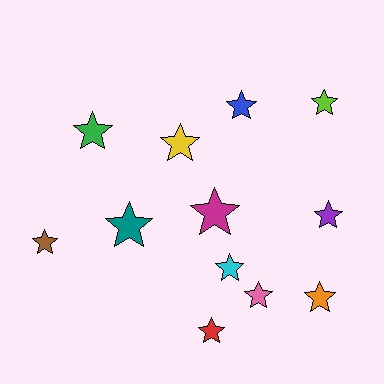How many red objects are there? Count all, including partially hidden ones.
There is 1 red object.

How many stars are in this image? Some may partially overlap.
There are 12 stars.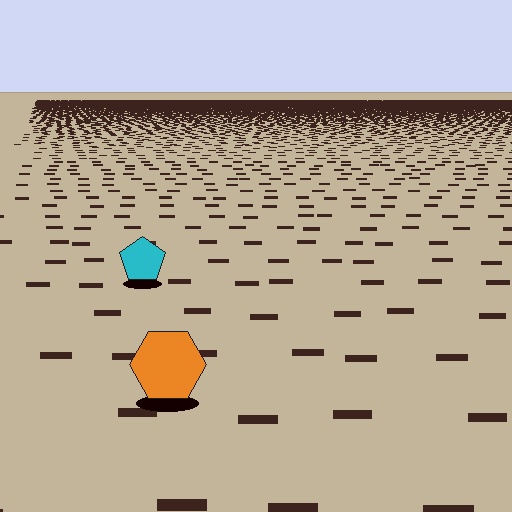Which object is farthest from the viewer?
The cyan pentagon is farthest from the viewer. It appears smaller and the ground texture around it is denser.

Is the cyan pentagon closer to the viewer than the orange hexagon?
No. The orange hexagon is closer — you can tell from the texture gradient: the ground texture is coarser near it.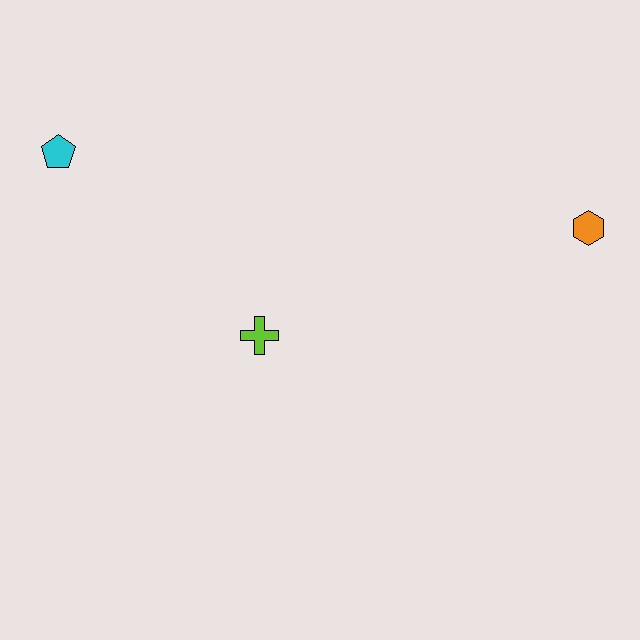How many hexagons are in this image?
There is 1 hexagon.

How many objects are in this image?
There are 3 objects.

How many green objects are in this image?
There are no green objects.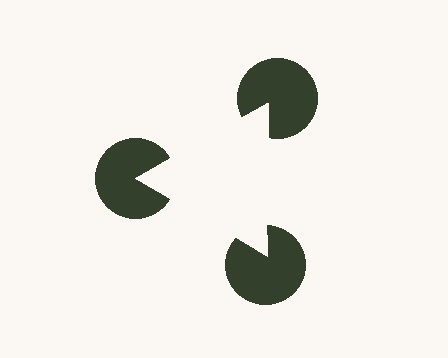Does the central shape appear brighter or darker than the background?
It typically appears slightly brighter than the background, even though no actual brightness change is drawn.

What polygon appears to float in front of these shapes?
An illusory triangle — its edges are inferred from the aligned wedge cuts in the pac-man discs, not physically drawn.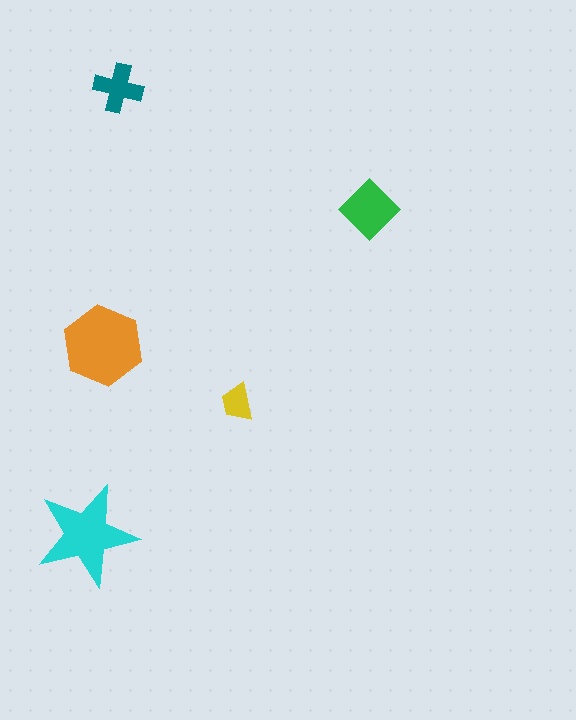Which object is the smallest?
The yellow trapezoid.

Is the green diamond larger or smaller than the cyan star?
Smaller.